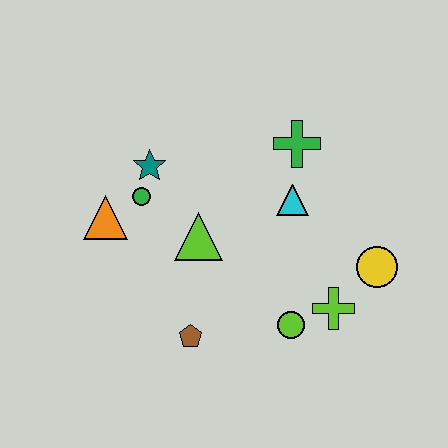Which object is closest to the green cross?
The cyan triangle is closest to the green cross.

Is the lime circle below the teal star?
Yes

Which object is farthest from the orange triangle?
The yellow circle is farthest from the orange triangle.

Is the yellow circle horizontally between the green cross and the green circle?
No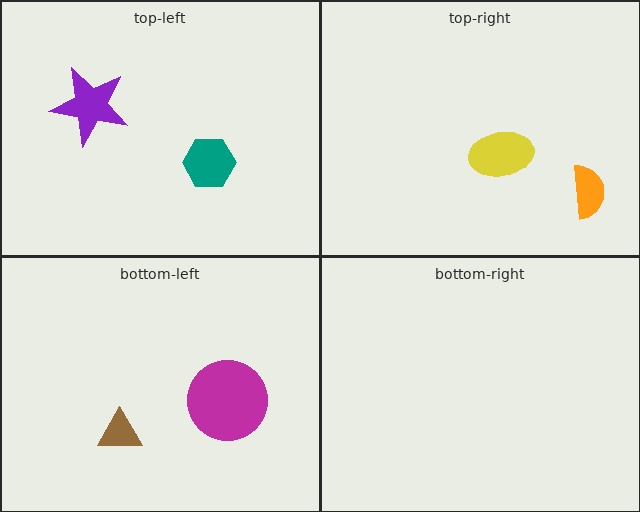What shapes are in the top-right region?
The orange semicircle, the yellow ellipse.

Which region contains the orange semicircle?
The top-right region.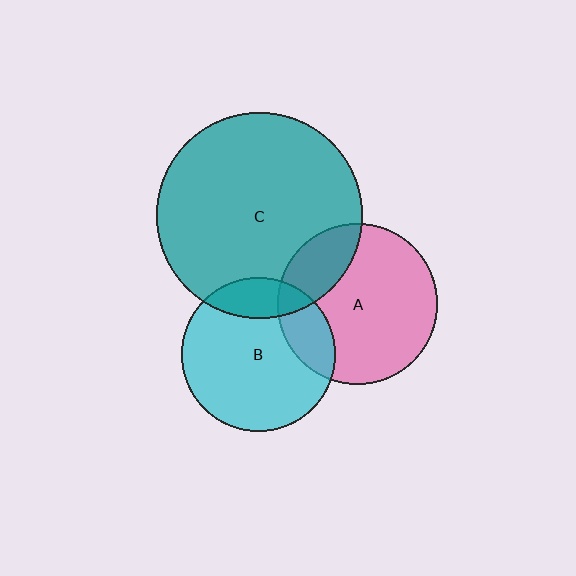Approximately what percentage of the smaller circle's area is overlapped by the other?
Approximately 15%.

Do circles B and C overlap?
Yes.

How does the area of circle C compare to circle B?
Approximately 1.8 times.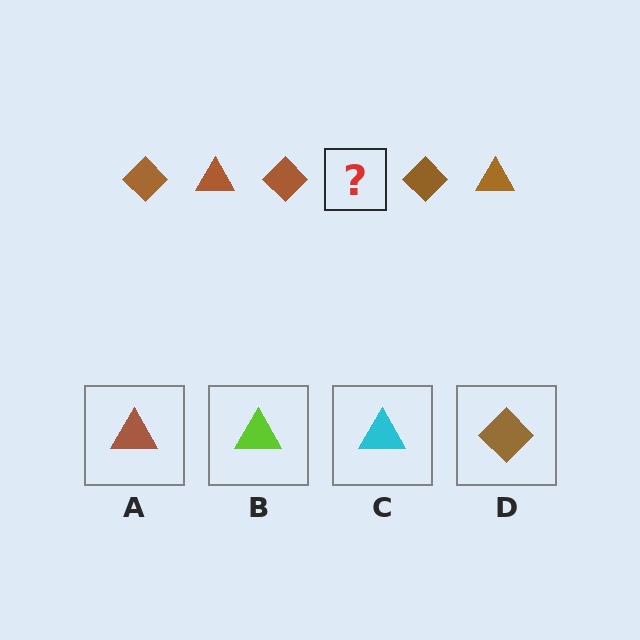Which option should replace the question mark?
Option A.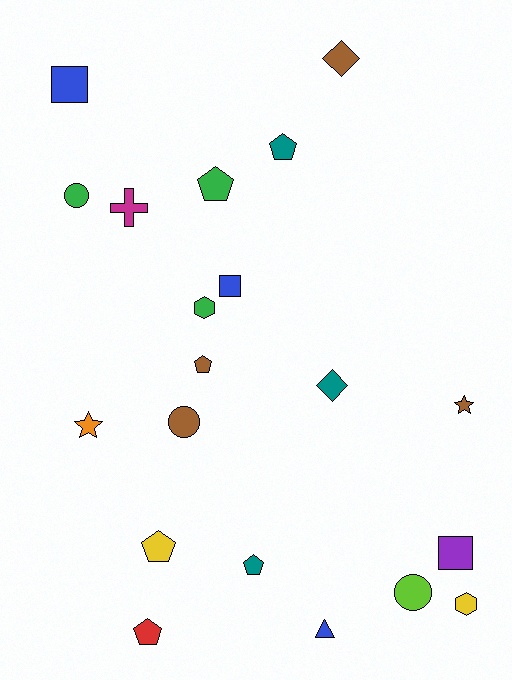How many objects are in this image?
There are 20 objects.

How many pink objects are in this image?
There are no pink objects.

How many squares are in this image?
There are 3 squares.